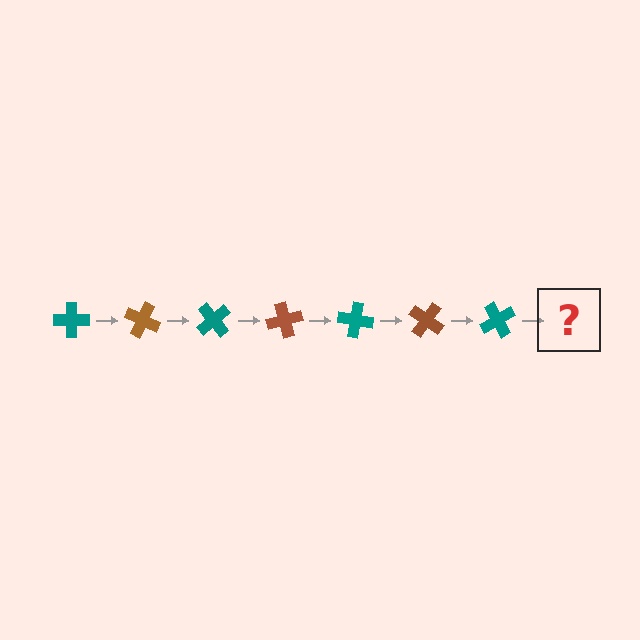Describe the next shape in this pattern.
It should be a brown cross, rotated 175 degrees from the start.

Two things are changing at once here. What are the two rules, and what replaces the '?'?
The two rules are that it rotates 25 degrees each step and the color cycles through teal and brown. The '?' should be a brown cross, rotated 175 degrees from the start.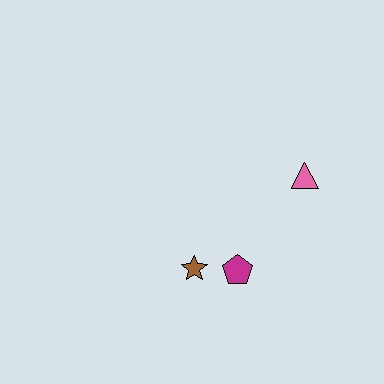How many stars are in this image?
There is 1 star.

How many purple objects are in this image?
There are no purple objects.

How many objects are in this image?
There are 3 objects.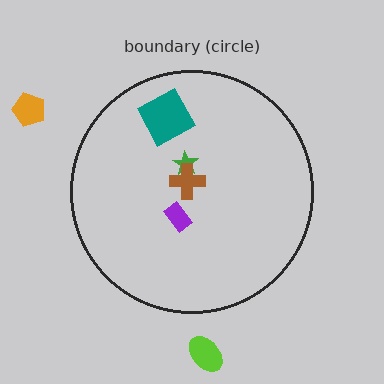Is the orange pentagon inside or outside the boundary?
Outside.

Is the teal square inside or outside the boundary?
Inside.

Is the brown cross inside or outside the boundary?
Inside.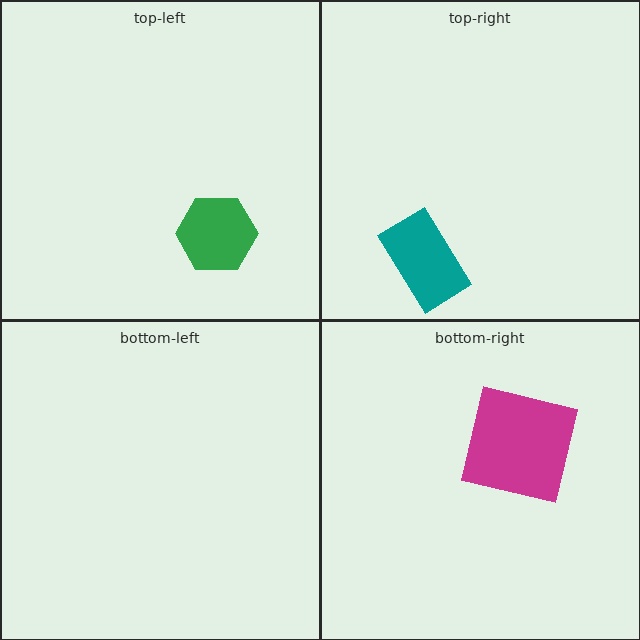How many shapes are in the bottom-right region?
1.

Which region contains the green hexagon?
The top-left region.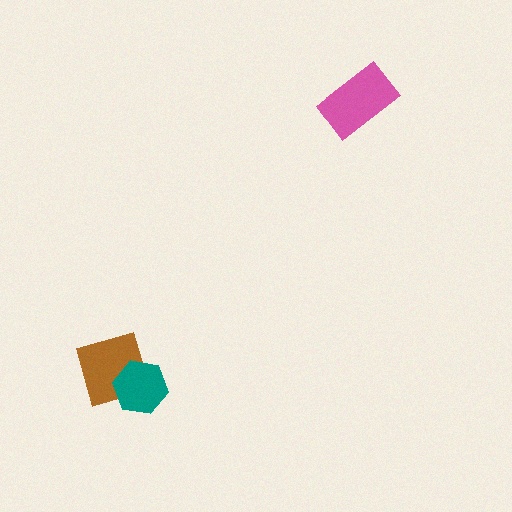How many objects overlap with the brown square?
1 object overlaps with the brown square.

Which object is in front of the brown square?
The teal hexagon is in front of the brown square.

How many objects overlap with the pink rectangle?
0 objects overlap with the pink rectangle.